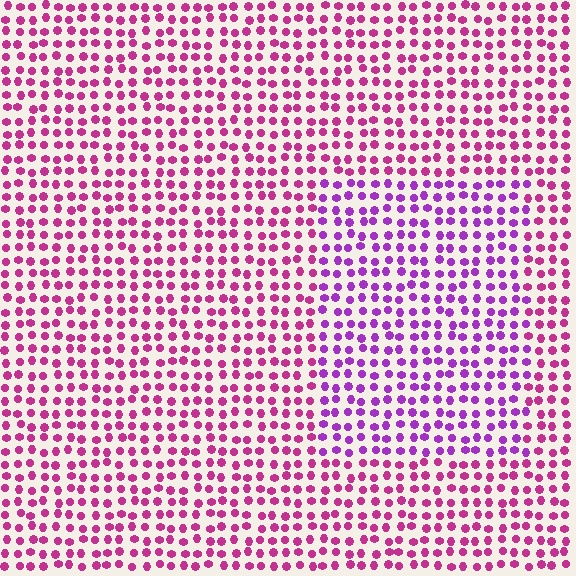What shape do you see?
I see a rectangle.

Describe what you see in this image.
The image is filled with small magenta elements in a uniform arrangement. A rectangle-shaped region is visible where the elements are tinted to a slightly different hue, forming a subtle color boundary.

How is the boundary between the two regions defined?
The boundary is defined purely by a slight shift in hue (about 34 degrees). Spacing, size, and orientation are identical on both sides.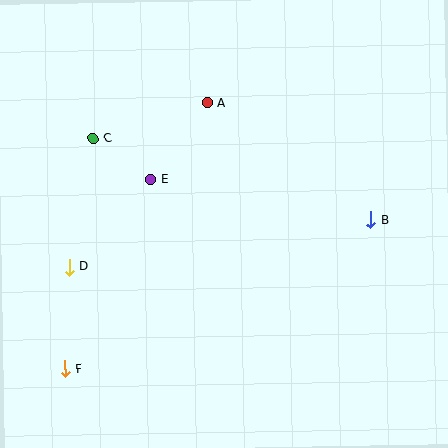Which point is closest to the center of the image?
Point E at (151, 180) is closest to the center.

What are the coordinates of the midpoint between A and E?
The midpoint between A and E is at (179, 141).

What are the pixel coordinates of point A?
Point A is at (207, 103).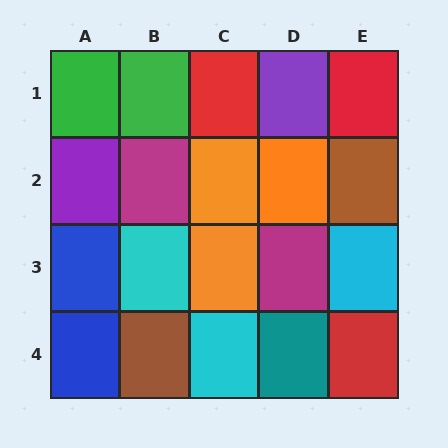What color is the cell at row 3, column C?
Orange.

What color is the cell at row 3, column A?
Blue.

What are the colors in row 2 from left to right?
Purple, magenta, orange, orange, brown.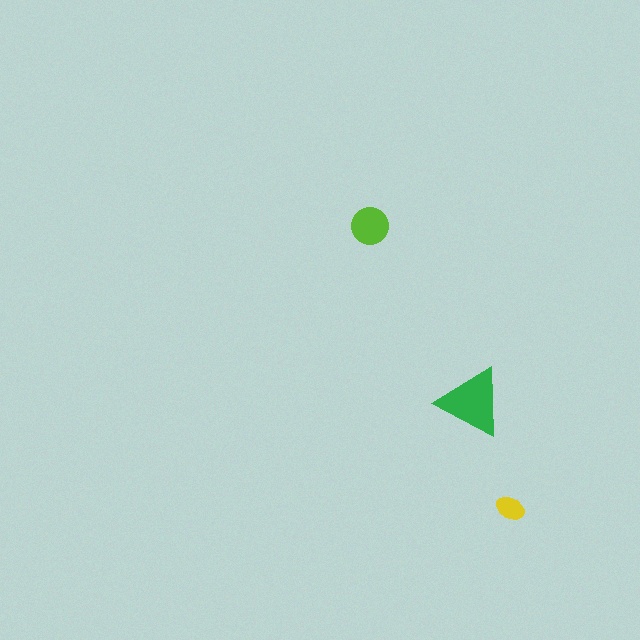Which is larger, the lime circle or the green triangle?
The green triangle.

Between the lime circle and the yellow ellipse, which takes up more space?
The lime circle.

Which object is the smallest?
The yellow ellipse.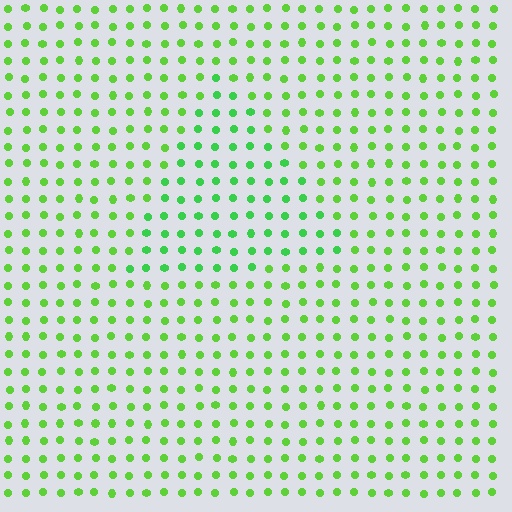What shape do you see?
I see a triangle.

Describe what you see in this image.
The image is filled with small lime elements in a uniform arrangement. A triangle-shaped region is visible where the elements are tinted to a slightly different hue, forming a subtle color boundary.